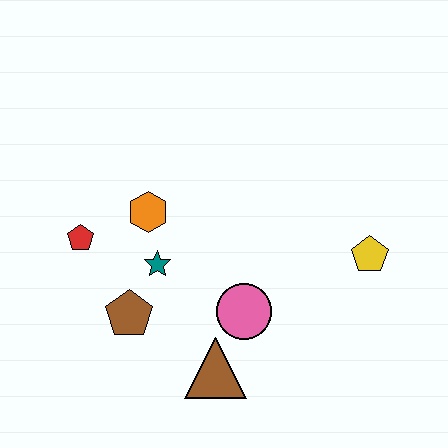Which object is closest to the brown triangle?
The pink circle is closest to the brown triangle.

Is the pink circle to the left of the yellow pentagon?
Yes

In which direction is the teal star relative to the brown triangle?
The teal star is above the brown triangle.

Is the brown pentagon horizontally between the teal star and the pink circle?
No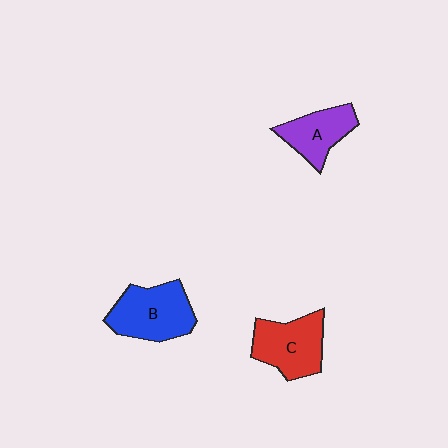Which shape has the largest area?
Shape B (blue).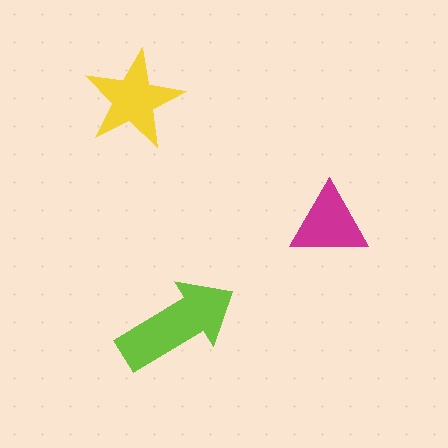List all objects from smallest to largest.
The magenta triangle, the yellow star, the lime arrow.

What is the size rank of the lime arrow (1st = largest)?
1st.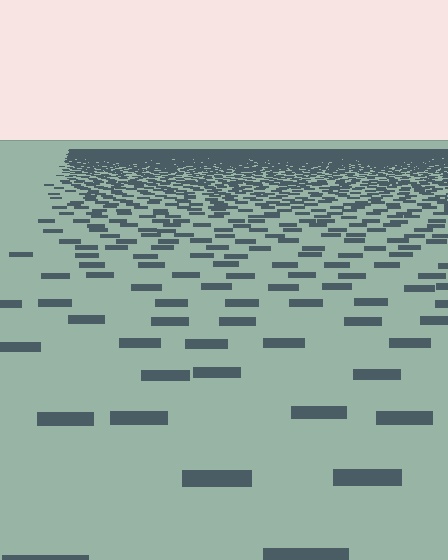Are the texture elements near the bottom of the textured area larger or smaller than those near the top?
Larger. Near the bottom, elements are closer to the viewer and appear at a bigger on-screen size.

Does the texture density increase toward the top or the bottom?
Density increases toward the top.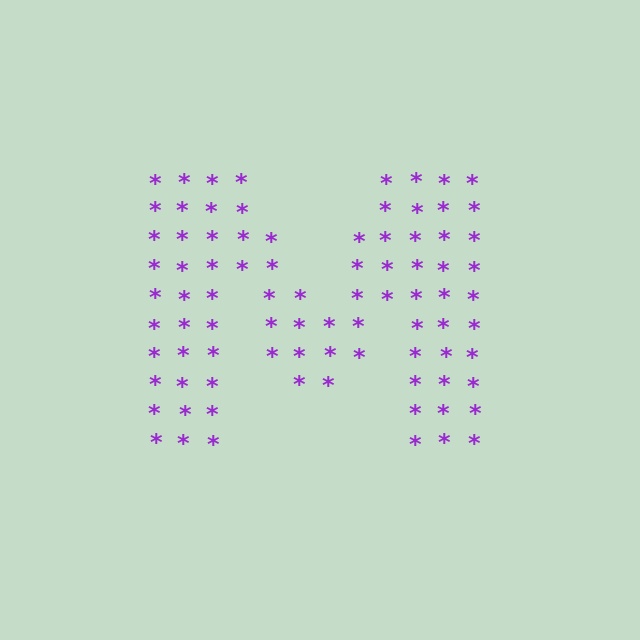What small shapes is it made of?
It is made of small asterisks.